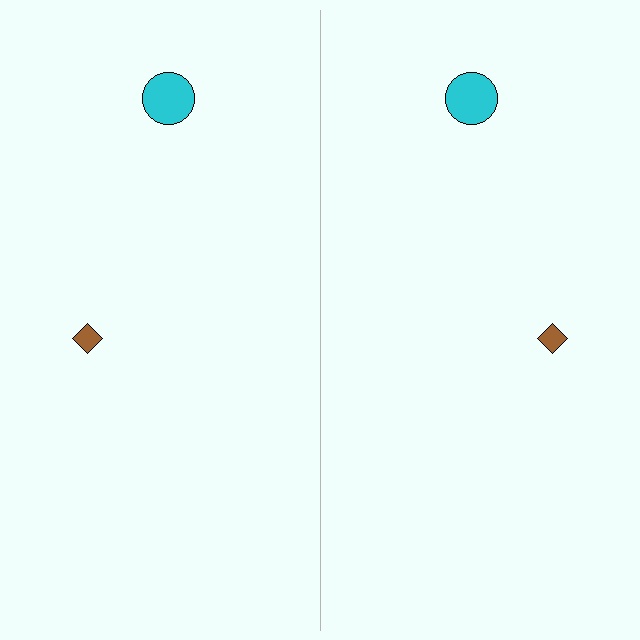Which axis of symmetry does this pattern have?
The pattern has a vertical axis of symmetry running through the center of the image.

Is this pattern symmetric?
Yes, this pattern has bilateral (reflection) symmetry.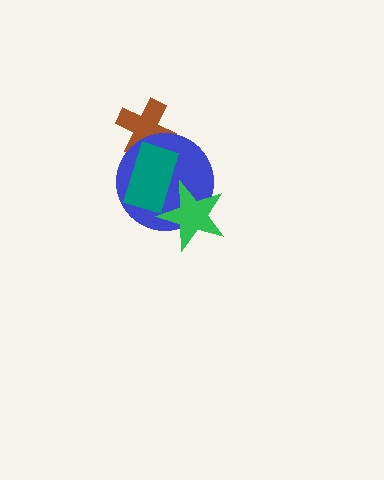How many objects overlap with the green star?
2 objects overlap with the green star.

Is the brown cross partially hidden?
Yes, it is partially covered by another shape.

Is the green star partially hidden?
Yes, it is partially covered by another shape.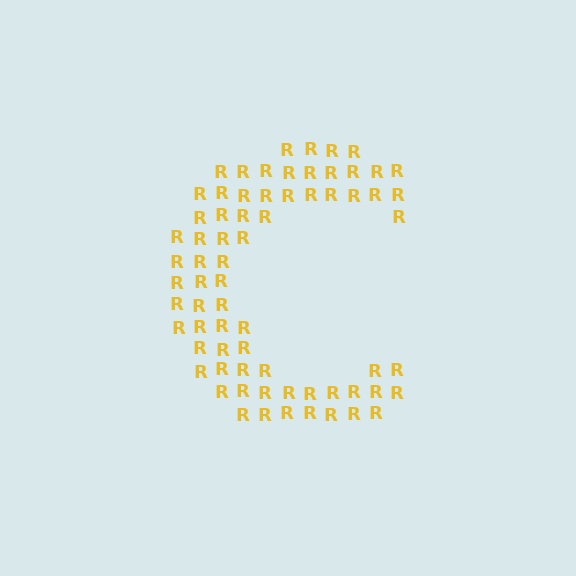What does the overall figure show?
The overall figure shows the letter C.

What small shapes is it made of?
It is made of small letter R's.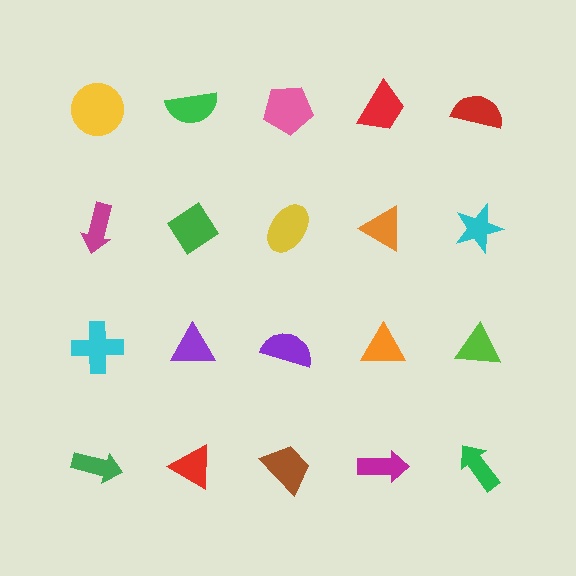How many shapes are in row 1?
5 shapes.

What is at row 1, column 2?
A green semicircle.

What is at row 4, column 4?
A magenta arrow.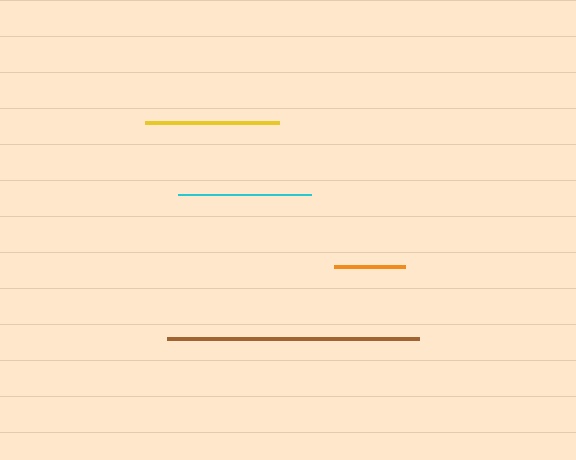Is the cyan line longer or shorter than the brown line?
The brown line is longer than the cyan line.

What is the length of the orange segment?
The orange segment is approximately 71 pixels long.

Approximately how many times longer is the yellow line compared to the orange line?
The yellow line is approximately 1.9 times the length of the orange line.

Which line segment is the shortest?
The orange line is the shortest at approximately 71 pixels.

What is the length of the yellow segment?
The yellow segment is approximately 135 pixels long.